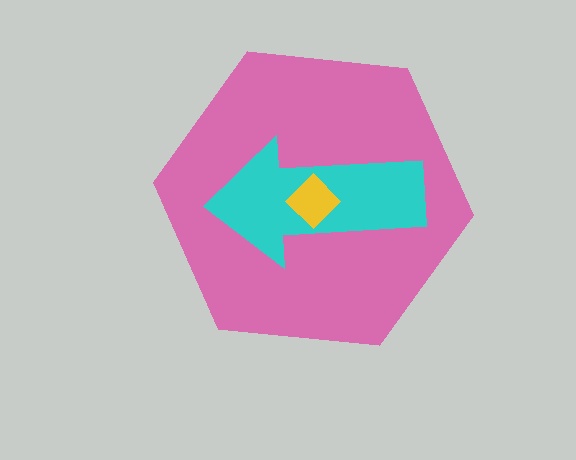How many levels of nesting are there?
3.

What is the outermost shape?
The pink hexagon.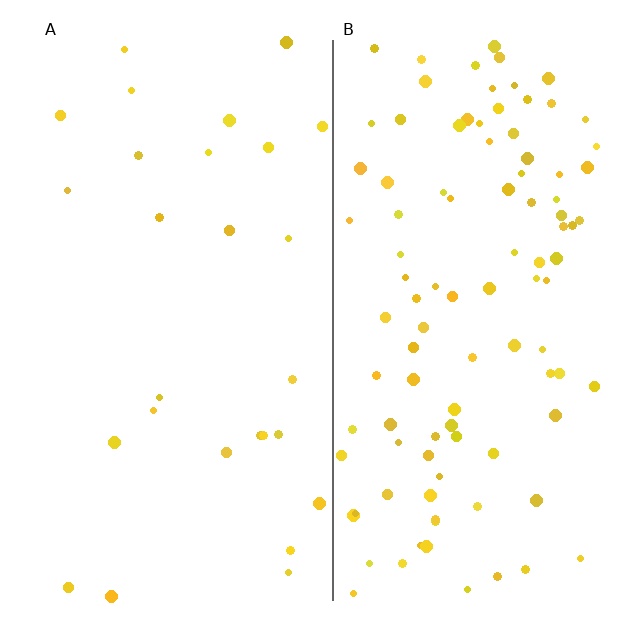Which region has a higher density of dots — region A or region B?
B (the right).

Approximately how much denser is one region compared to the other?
Approximately 3.8× — region B over region A.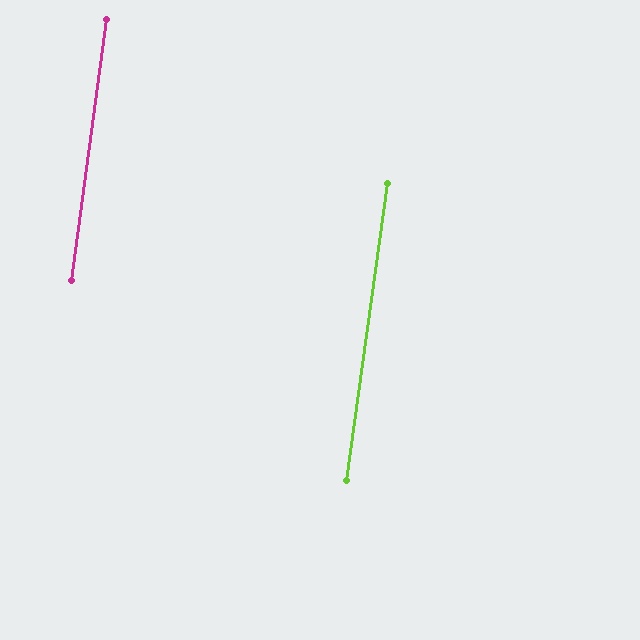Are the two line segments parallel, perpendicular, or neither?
Parallel — their directions differ by only 0.3°.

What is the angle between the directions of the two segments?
Approximately 0 degrees.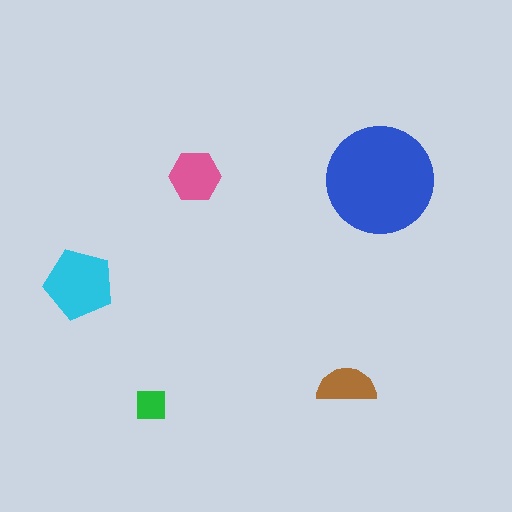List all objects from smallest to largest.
The green square, the brown semicircle, the pink hexagon, the cyan pentagon, the blue circle.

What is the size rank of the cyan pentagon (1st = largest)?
2nd.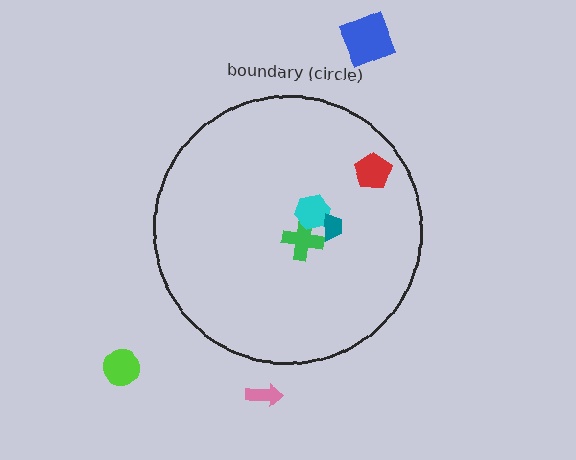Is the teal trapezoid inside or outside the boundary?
Inside.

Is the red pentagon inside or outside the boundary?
Inside.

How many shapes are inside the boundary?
4 inside, 3 outside.